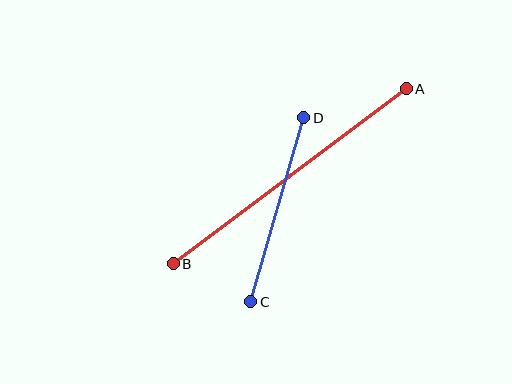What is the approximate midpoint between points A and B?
The midpoint is at approximately (290, 176) pixels.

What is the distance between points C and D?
The distance is approximately 191 pixels.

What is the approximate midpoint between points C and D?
The midpoint is at approximately (277, 210) pixels.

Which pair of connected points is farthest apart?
Points A and B are farthest apart.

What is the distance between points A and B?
The distance is approximately 291 pixels.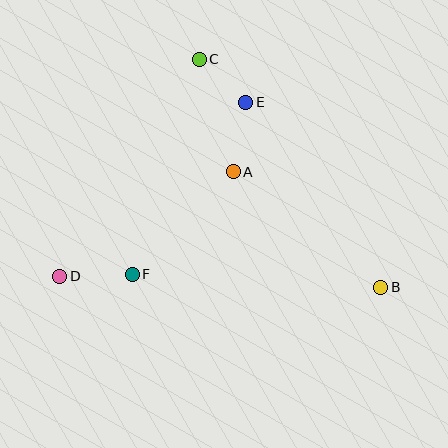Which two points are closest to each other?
Points C and E are closest to each other.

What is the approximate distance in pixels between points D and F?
The distance between D and F is approximately 72 pixels.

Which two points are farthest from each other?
Points B and D are farthest from each other.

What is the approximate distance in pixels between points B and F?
The distance between B and F is approximately 249 pixels.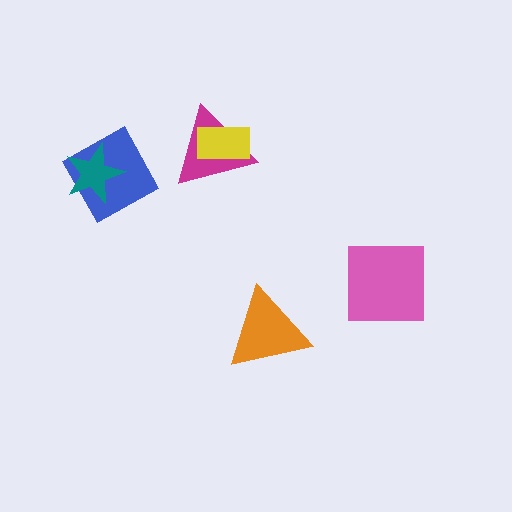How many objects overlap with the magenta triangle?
1 object overlaps with the magenta triangle.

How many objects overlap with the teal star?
1 object overlaps with the teal star.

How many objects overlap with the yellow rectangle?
1 object overlaps with the yellow rectangle.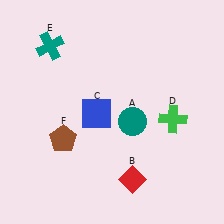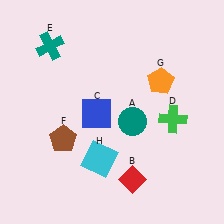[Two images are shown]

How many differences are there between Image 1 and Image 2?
There are 2 differences between the two images.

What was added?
An orange pentagon (G), a cyan square (H) were added in Image 2.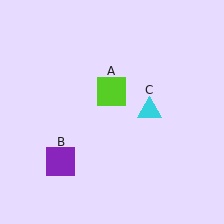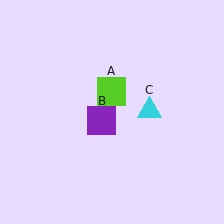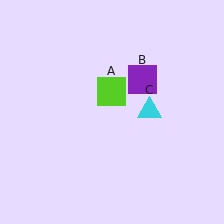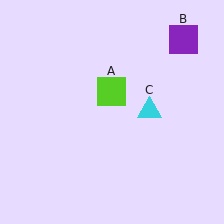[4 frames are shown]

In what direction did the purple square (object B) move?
The purple square (object B) moved up and to the right.